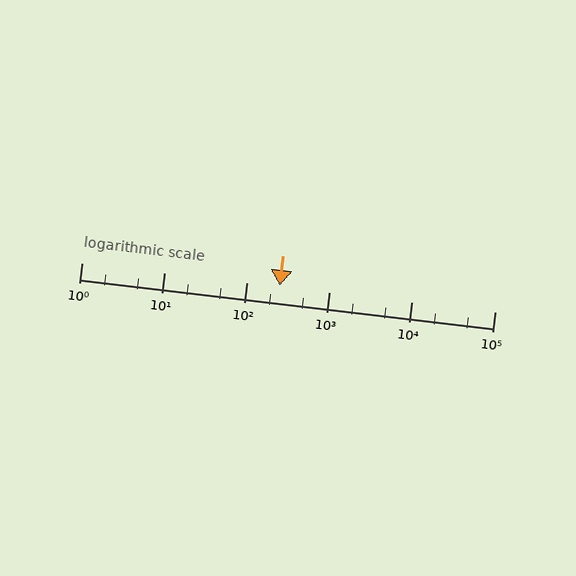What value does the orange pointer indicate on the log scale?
The pointer indicates approximately 250.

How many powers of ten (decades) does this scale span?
The scale spans 5 decades, from 1 to 100000.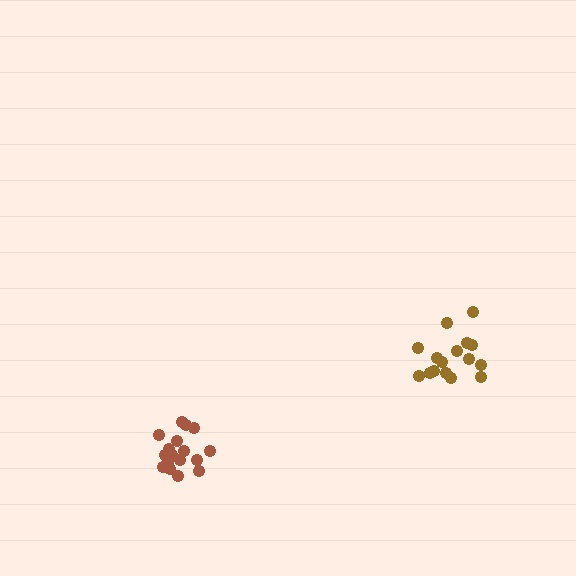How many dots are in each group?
Group 1: 16 dots, Group 2: 17 dots (33 total).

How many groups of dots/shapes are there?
There are 2 groups.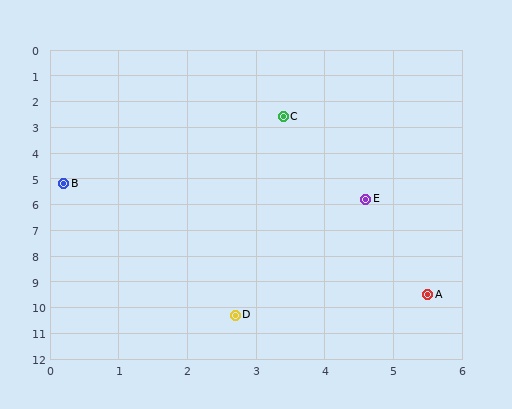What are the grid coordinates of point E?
Point E is at approximately (4.6, 5.8).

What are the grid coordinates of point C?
Point C is at approximately (3.4, 2.6).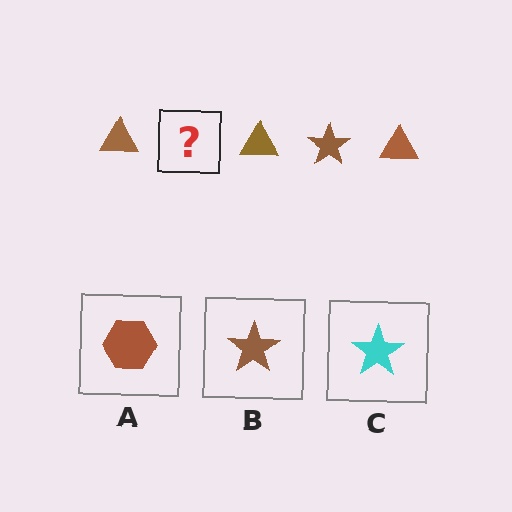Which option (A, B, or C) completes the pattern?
B.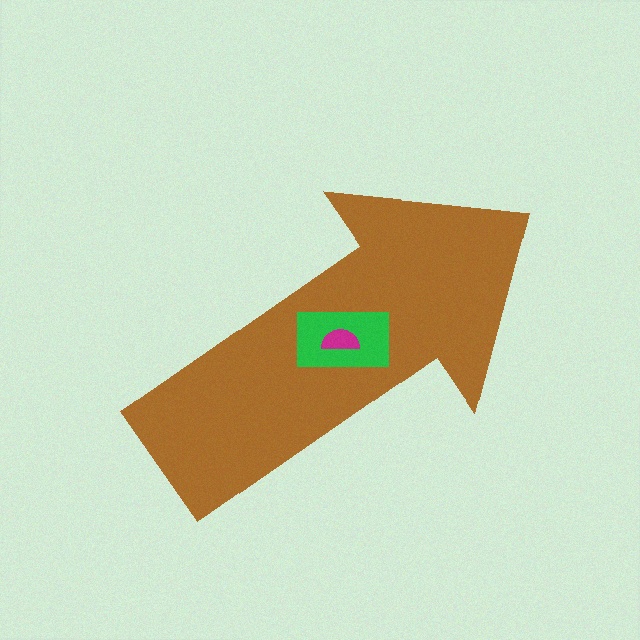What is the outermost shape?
The brown arrow.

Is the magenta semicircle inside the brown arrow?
Yes.